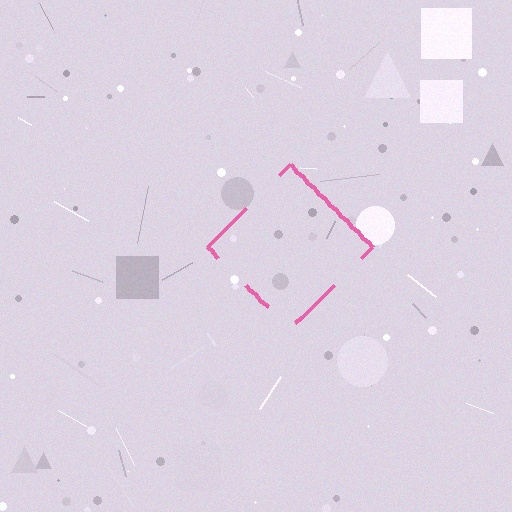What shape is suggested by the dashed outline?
The dashed outline suggests a diamond.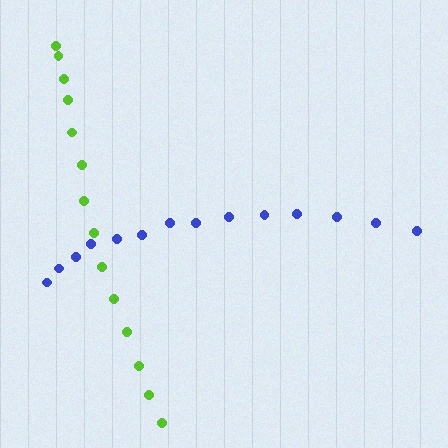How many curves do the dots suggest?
There are 2 distinct paths.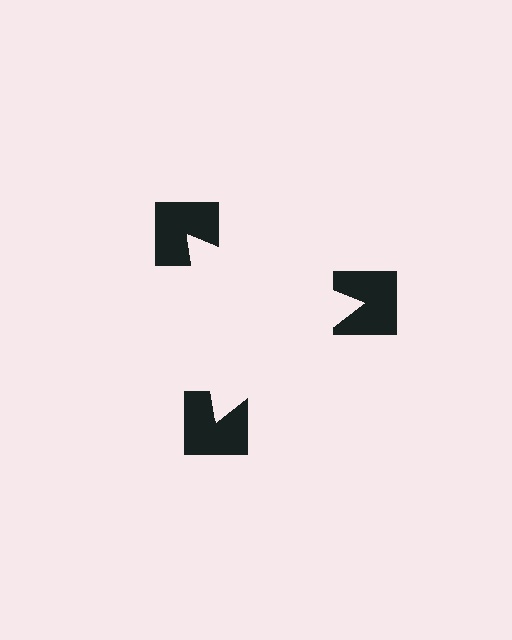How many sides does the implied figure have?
3 sides.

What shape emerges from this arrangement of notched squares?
An illusory triangle — its edges are inferred from the aligned wedge cuts in the notched squares, not physically drawn.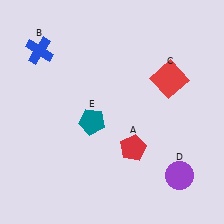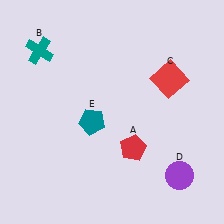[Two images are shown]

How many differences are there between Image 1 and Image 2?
There is 1 difference between the two images.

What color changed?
The cross (B) changed from blue in Image 1 to teal in Image 2.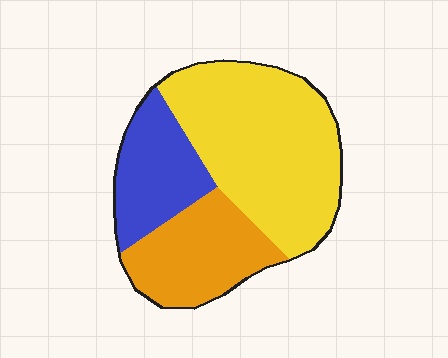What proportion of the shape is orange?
Orange covers 26% of the shape.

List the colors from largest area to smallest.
From largest to smallest: yellow, orange, blue.